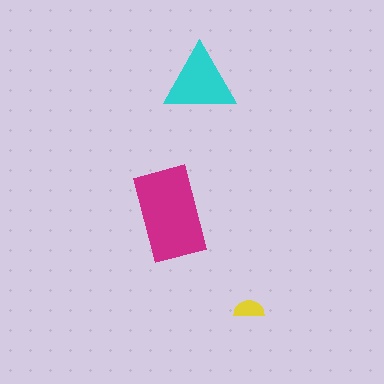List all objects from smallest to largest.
The yellow semicircle, the cyan triangle, the magenta rectangle.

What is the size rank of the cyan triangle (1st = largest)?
2nd.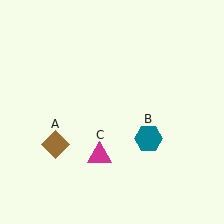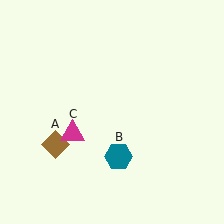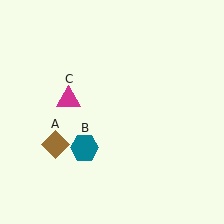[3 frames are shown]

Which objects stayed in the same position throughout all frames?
Brown diamond (object A) remained stationary.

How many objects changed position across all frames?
2 objects changed position: teal hexagon (object B), magenta triangle (object C).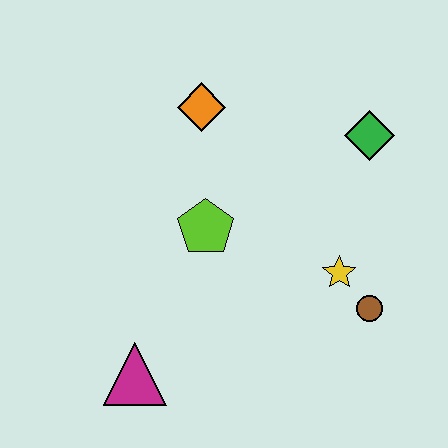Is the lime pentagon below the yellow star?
No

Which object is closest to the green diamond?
The yellow star is closest to the green diamond.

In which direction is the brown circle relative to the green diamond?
The brown circle is below the green diamond.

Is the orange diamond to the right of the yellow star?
No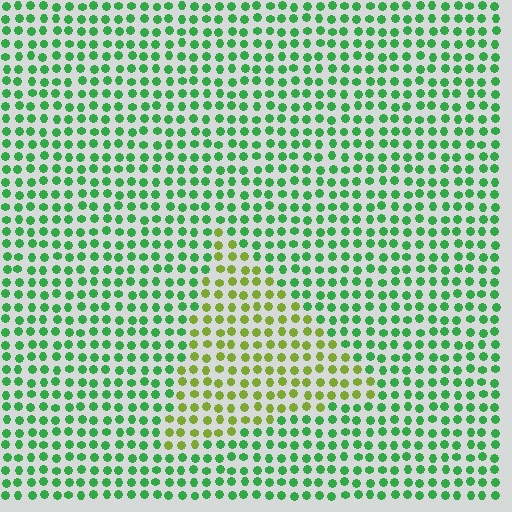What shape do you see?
I see a triangle.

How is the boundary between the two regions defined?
The boundary is defined purely by a slight shift in hue (about 48 degrees). Spacing, size, and orientation are identical on both sides.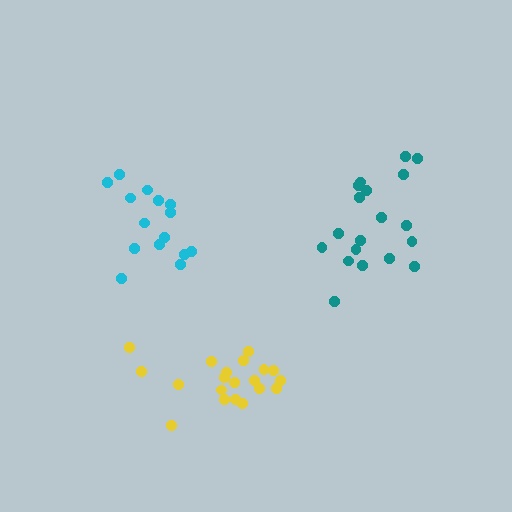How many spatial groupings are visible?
There are 3 spatial groupings.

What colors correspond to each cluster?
The clusters are colored: yellow, cyan, teal.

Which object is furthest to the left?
The cyan cluster is leftmost.